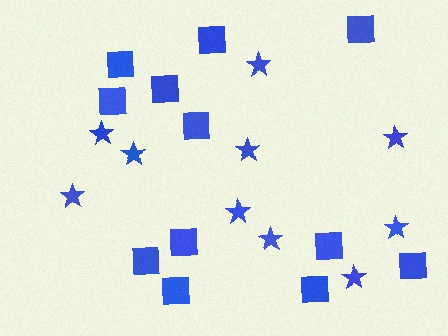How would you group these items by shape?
There are 2 groups: one group of squares (12) and one group of stars (10).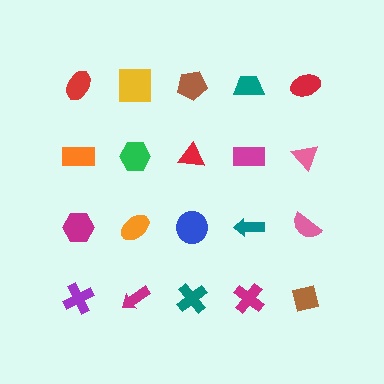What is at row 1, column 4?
A teal trapezoid.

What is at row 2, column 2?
A green hexagon.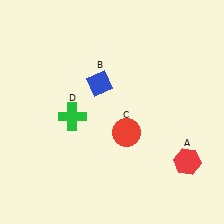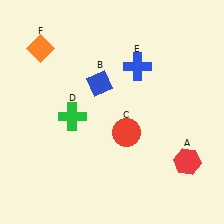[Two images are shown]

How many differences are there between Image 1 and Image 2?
There are 2 differences between the two images.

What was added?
A blue cross (E), an orange diamond (F) were added in Image 2.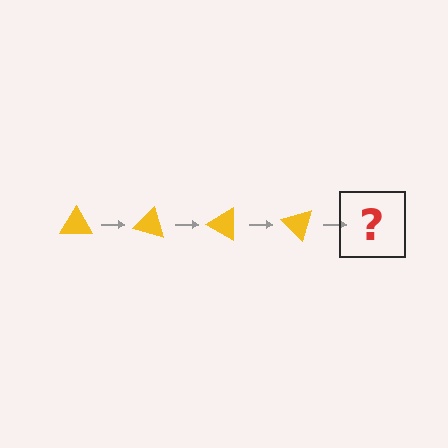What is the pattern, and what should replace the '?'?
The pattern is that the triangle rotates 15 degrees each step. The '?' should be a yellow triangle rotated 60 degrees.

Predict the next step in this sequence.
The next step is a yellow triangle rotated 60 degrees.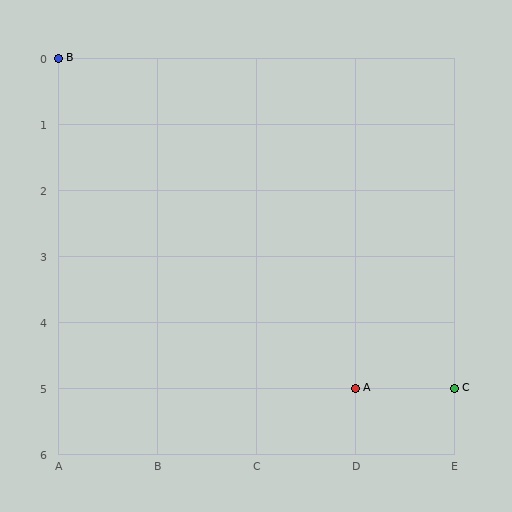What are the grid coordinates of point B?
Point B is at grid coordinates (A, 0).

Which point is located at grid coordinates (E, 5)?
Point C is at (E, 5).